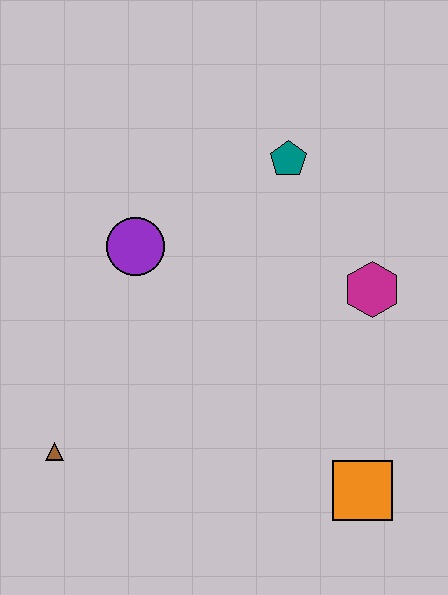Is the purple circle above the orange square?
Yes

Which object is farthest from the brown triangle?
The teal pentagon is farthest from the brown triangle.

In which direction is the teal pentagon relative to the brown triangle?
The teal pentagon is above the brown triangle.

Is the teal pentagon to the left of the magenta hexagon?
Yes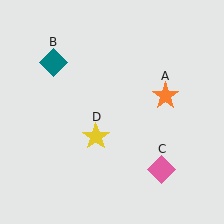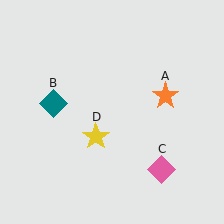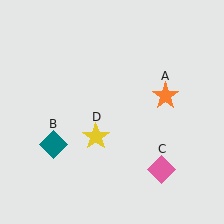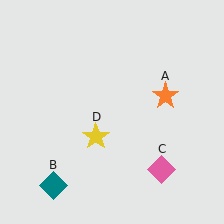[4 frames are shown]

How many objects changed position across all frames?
1 object changed position: teal diamond (object B).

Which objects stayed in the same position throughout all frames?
Orange star (object A) and pink diamond (object C) and yellow star (object D) remained stationary.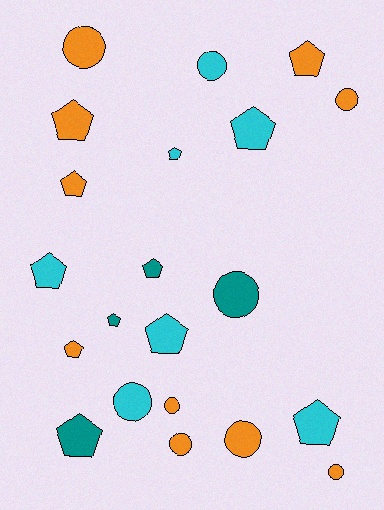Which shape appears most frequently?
Pentagon, with 12 objects.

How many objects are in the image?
There are 21 objects.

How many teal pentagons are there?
There are 3 teal pentagons.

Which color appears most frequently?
Orange, with 10 objects.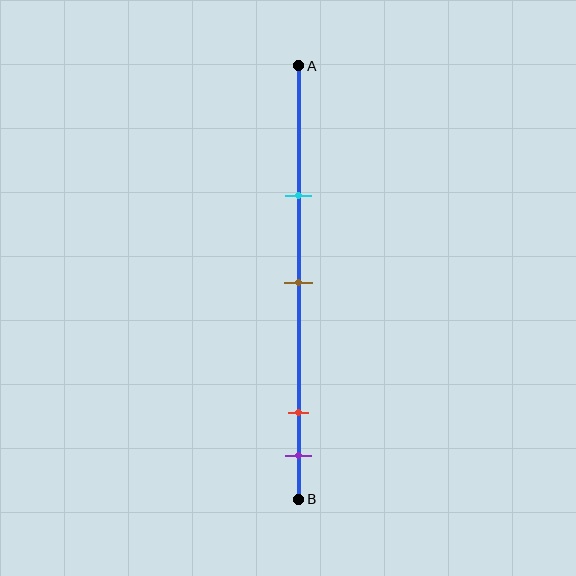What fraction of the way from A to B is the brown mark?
The brown mark is approximately 50% (0.5) of the way from A to B.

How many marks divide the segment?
There are 4 marks dividing the segment.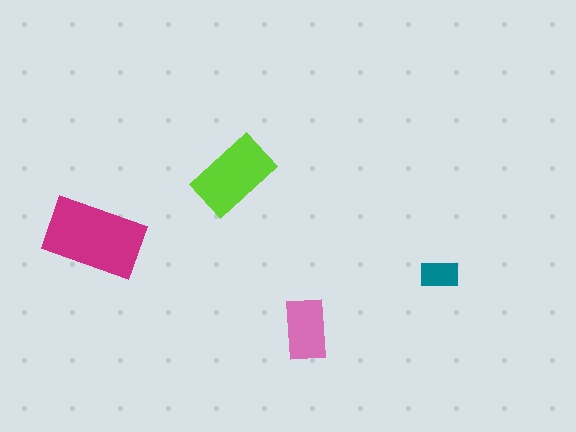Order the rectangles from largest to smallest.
the magenta one, the lime one, the pink one, the teal one.